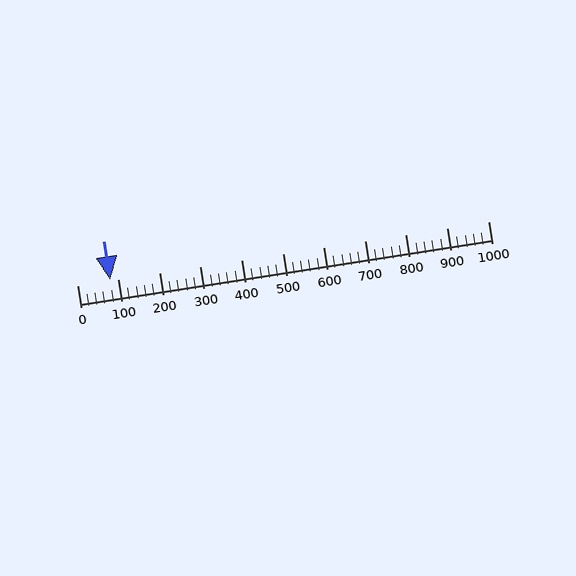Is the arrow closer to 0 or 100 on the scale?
The arrow is closer to 100.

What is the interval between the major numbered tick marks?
The major tick marks are spaced 100 units apart.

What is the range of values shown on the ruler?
The ruler shows values from 0 to 1000.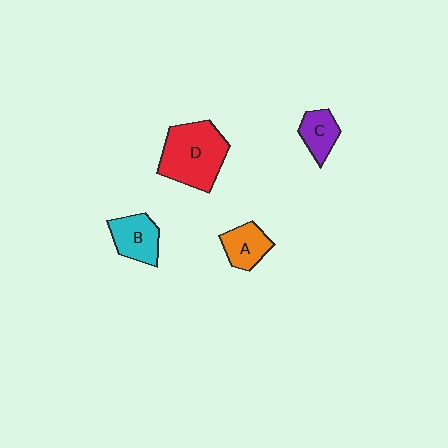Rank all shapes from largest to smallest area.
From largest to smallest: D (red), B (cyan), A (orange), C (purple).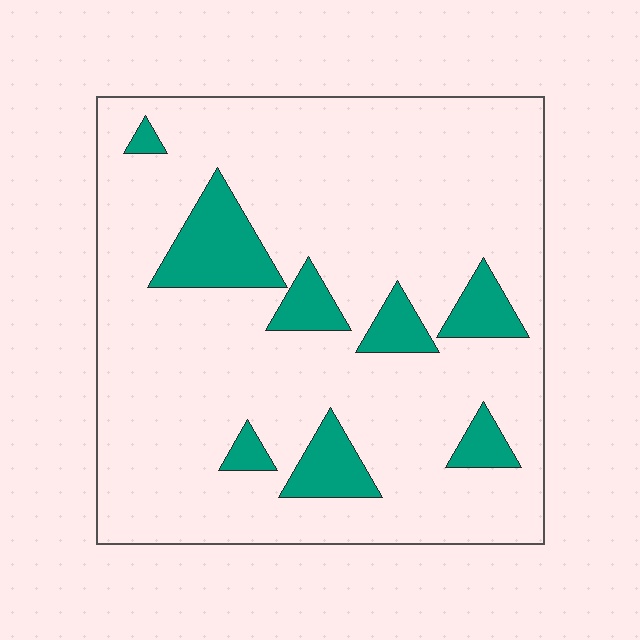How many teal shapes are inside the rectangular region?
8.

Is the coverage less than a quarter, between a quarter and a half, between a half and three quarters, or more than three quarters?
Less than a quarter.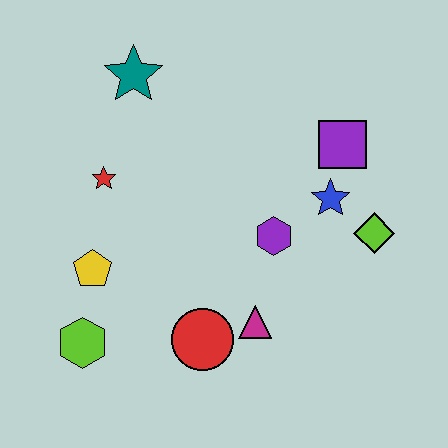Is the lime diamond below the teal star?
Yes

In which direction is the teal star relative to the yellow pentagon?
The teal star is above the yellow pentagon.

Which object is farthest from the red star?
The lime diamond is farthest from the red star.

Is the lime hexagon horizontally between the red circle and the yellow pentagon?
No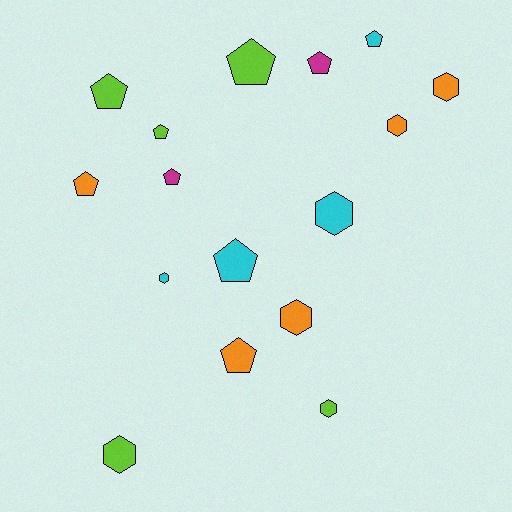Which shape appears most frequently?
Pentagon, with 9 objects.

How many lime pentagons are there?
There are 3 lime pentagons.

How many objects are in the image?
There are 16 objects.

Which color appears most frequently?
Orange, with 5 objects.